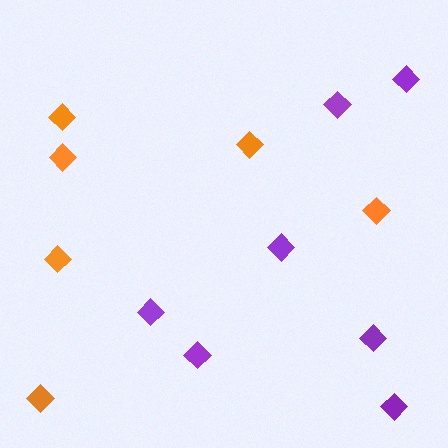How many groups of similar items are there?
There are 2 groups: one group of purple diamonds (7) and one group of orange diamonds (6).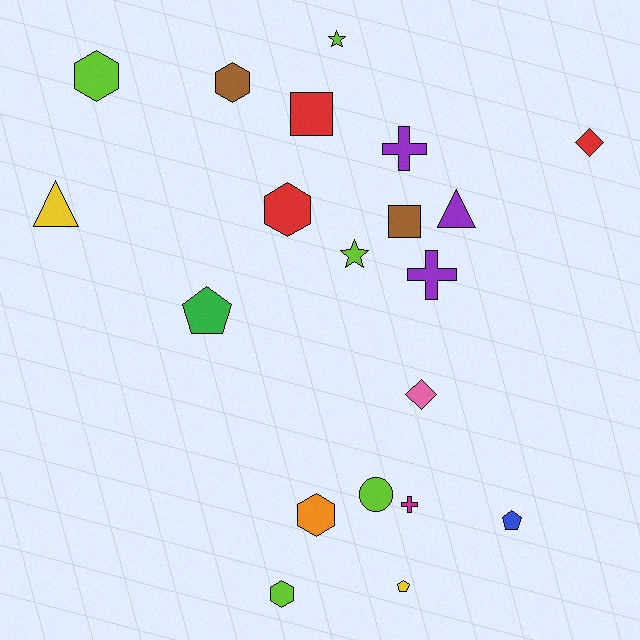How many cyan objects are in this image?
There are no cyan objects.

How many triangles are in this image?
There are 2 triangles.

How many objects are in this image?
There are 20 objects.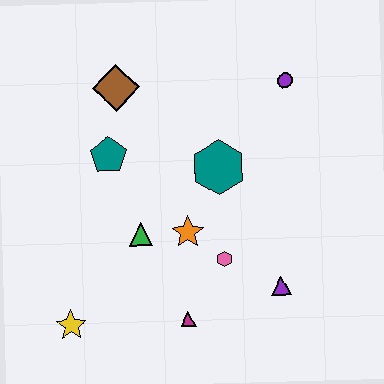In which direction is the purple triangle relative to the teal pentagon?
The purple triangle is to the right of the teal pentagon.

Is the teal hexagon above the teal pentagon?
No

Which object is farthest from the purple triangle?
The brown diamond is farthest from the purple triangle.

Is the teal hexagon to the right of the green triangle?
Yes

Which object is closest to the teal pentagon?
The brown diamond is closest to the teal pentagon.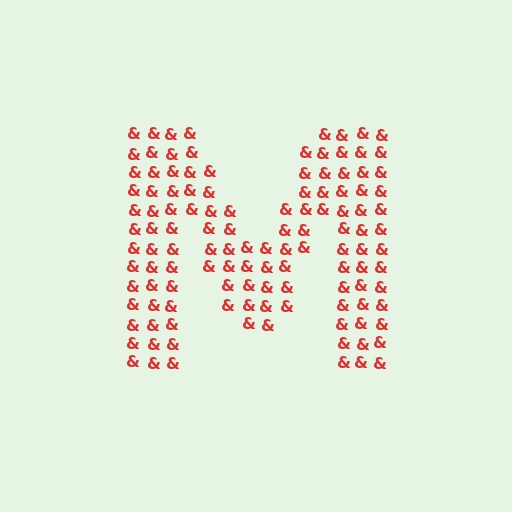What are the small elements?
The small elements are ampersands.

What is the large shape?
The large shape is the letter M.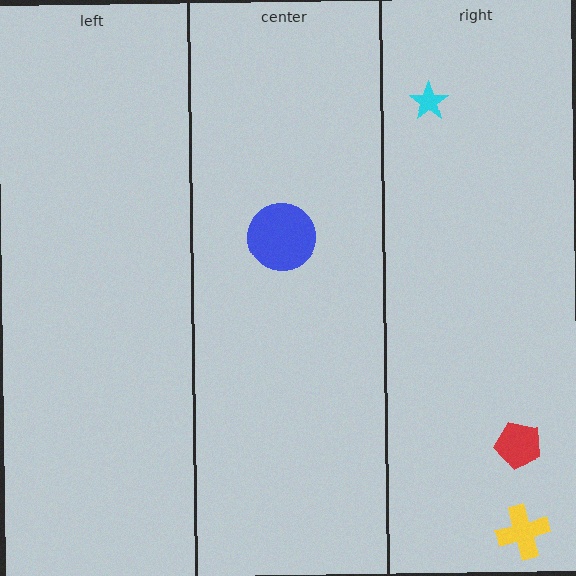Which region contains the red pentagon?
The right region.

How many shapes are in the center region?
1.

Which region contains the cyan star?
The right region.